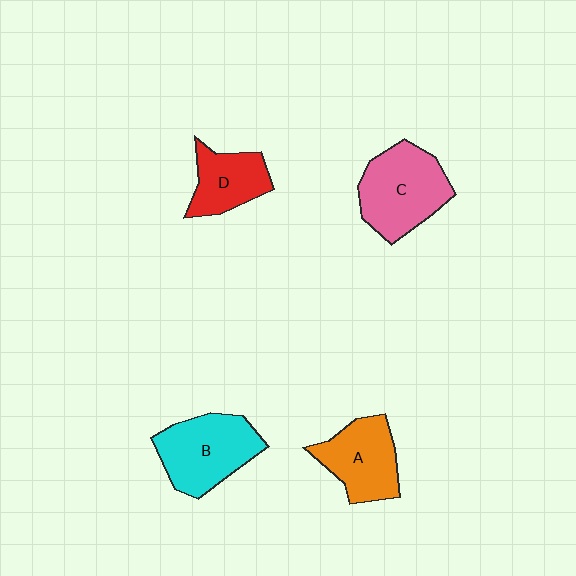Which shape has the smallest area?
Shape D (red).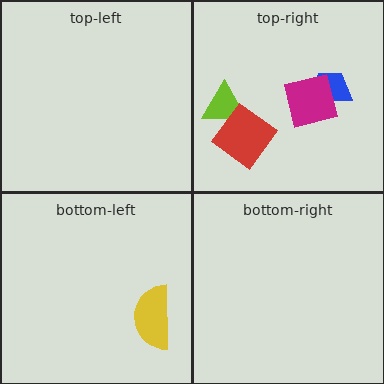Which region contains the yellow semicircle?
The bottom-left region.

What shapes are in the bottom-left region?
The yellow semicircle.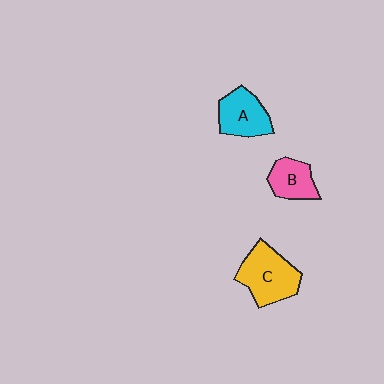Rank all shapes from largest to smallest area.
From largest to smallest: C (yellow), A (cyan), B (pink).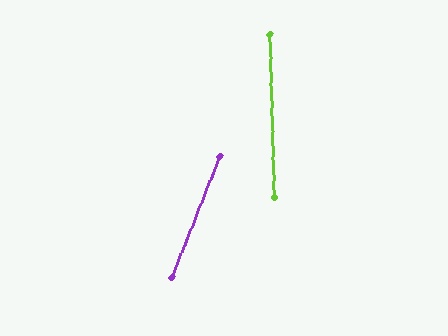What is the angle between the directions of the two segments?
Approximately 24 degrees.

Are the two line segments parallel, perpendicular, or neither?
Neither parallel nor perpendicular — they differ by about 24°.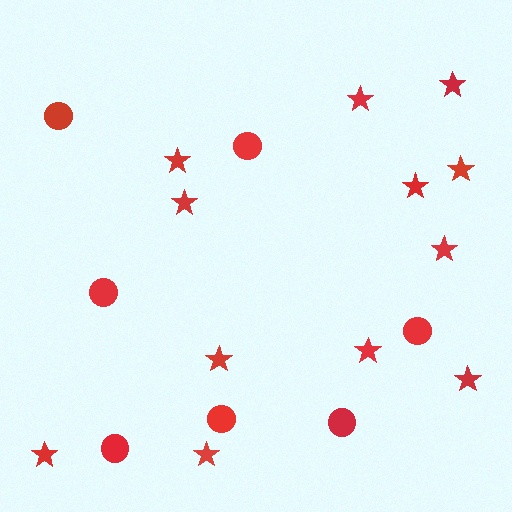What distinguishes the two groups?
There are 2 groups: one group of circles (7) and one group of stars (12).